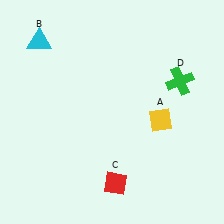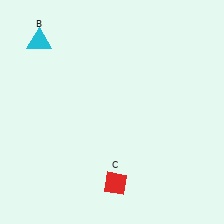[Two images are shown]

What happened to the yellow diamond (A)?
The yellow diamond (A) was removed in Image 2. It was in the bottom-right area of Image 1.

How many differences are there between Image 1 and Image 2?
There are 2 differences between the two images.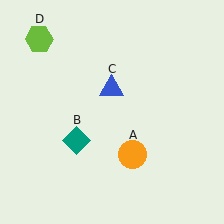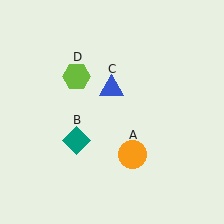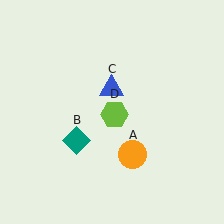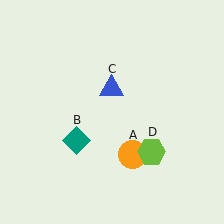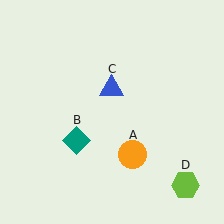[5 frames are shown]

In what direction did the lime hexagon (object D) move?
The lime hexagon (object D) moved down and to the right.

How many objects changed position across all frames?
1 object changed position: lime hexagon (object D).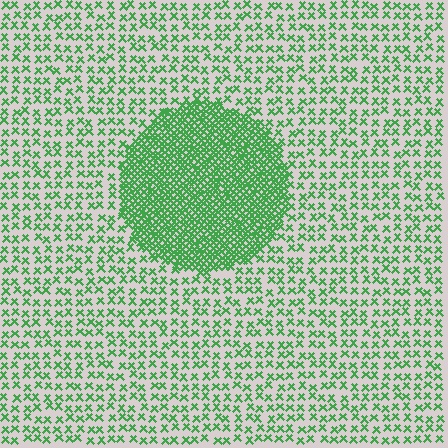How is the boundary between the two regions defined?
The boundary is defined by a change in element density (approximately 3.1x ratio). All elements are the same color, size, and shape.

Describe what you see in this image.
The image contains small green elements arranged at two different densities. A circle-shaped region is visible where the elements are more densely packed than the surrounding area.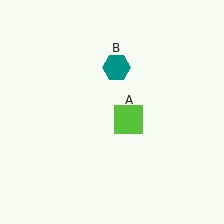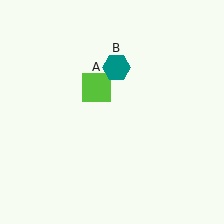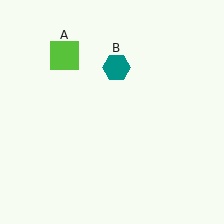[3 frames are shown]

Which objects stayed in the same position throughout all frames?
Teal hexagon (object B) remained stationary.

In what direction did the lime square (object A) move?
The lime square (object A) moved up and to the left.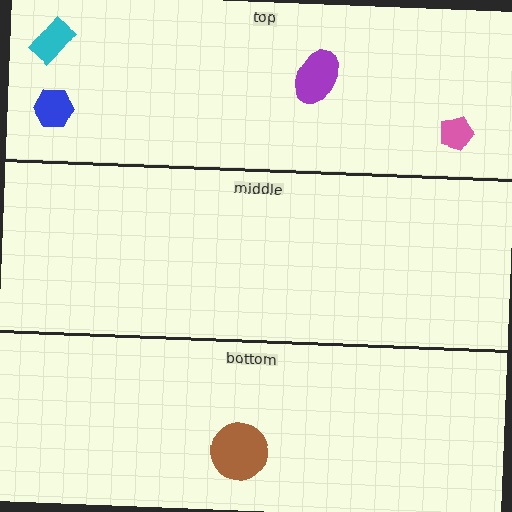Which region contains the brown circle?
The bottom region.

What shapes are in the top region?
The blue hexagon, the pink pentagon, the purple ellipse, the cyan rectangle.